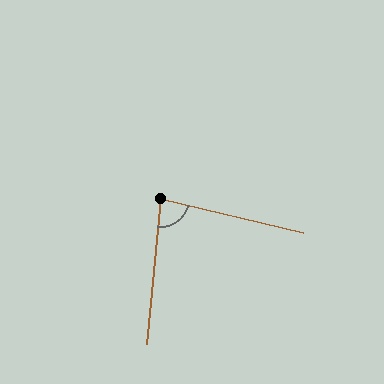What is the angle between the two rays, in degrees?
Approximately 82 degrees.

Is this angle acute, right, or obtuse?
It is acute.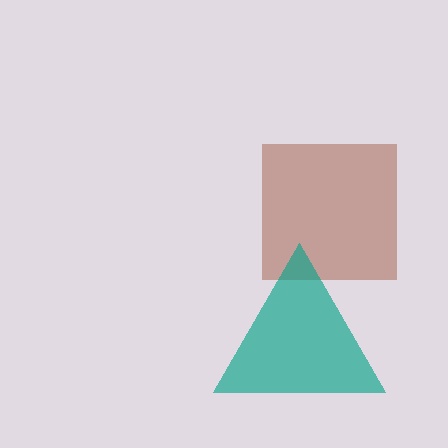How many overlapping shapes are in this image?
There are 2 overlapping shapes in the image.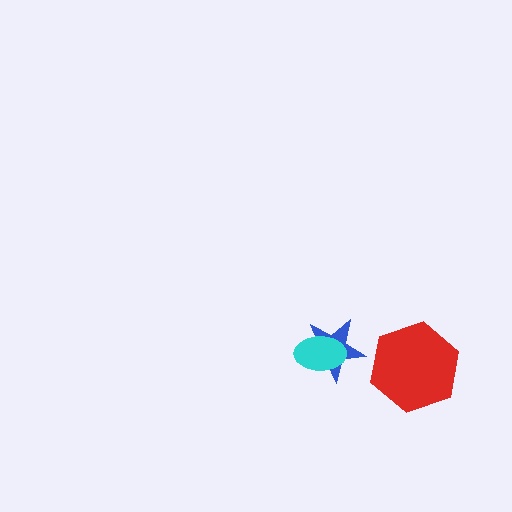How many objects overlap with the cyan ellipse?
1 object overlaps with the cyan ellipse.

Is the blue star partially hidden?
Yes, it is partially covered by another shape.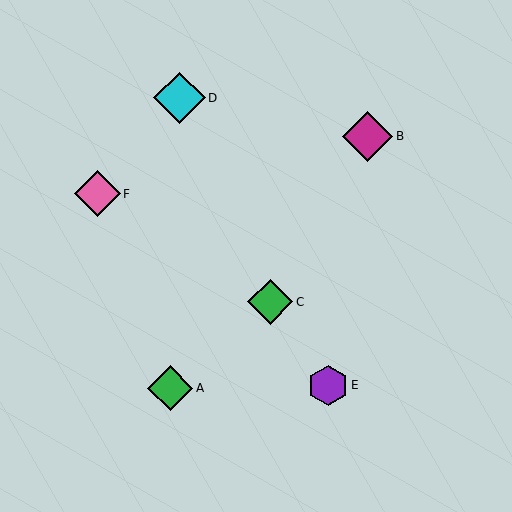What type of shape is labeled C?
Shape C is a green diamond.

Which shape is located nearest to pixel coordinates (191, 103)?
The cyan diamond (labeled D) at (179, 98) is nearest to that location.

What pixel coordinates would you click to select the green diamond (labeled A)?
Click at (170, 388) to select the green diamond A.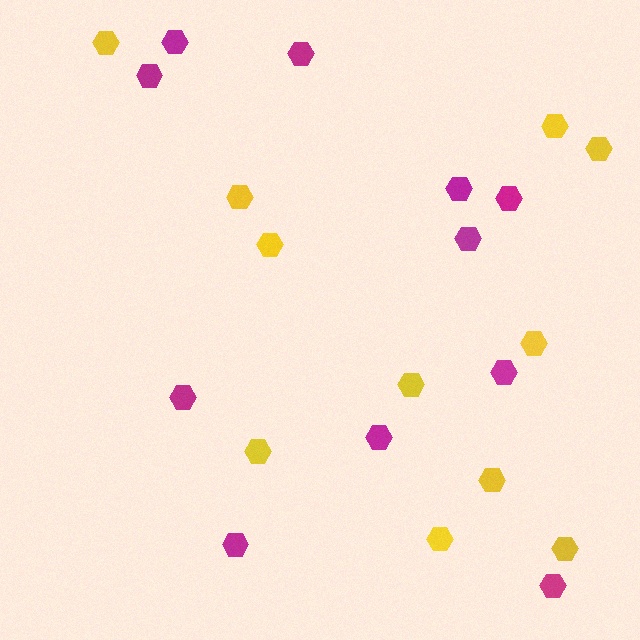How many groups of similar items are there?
There are 2 groups: one group of magenta hexagons (11) and one group of yellow hexagons (11).